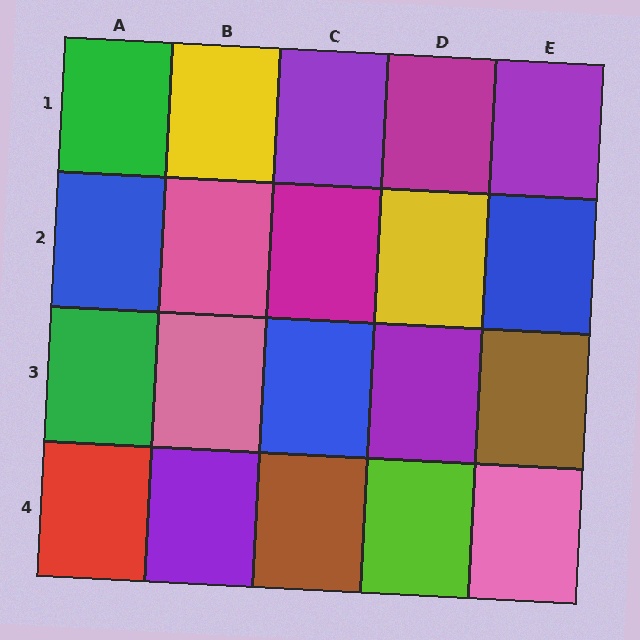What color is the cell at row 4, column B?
Purple.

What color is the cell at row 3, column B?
Pink.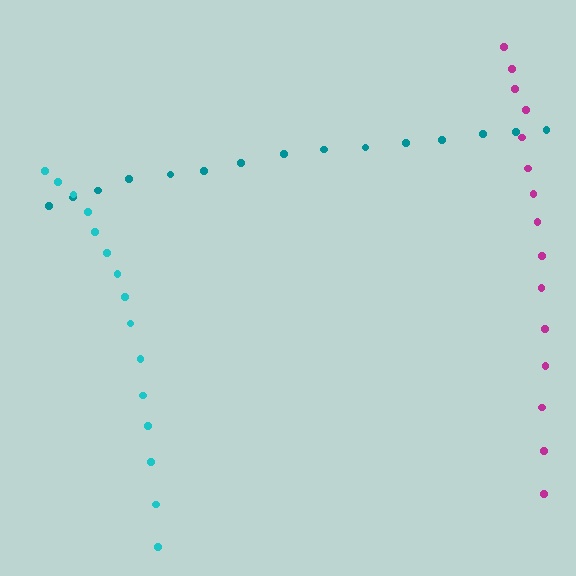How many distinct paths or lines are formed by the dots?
There are 3 distinct paths.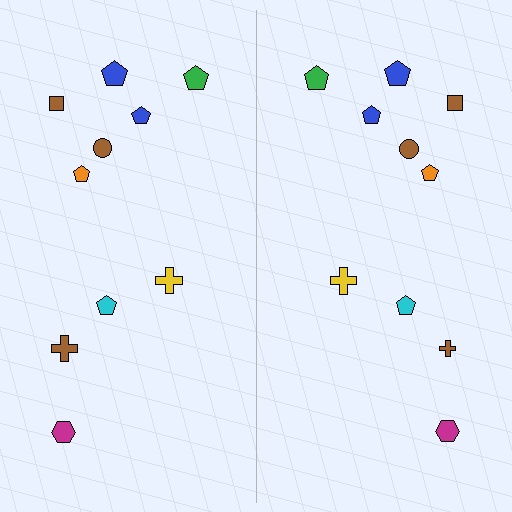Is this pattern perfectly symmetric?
No, the pattern is not perfectly symmetric. The brown cross on the right side has a different size than its mirror counterpart.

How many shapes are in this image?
There are 20 shapes in this image.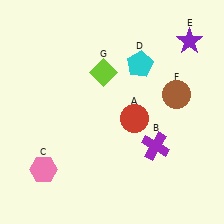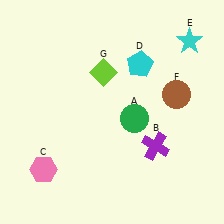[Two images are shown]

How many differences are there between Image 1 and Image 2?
There are 2 differences between the two images.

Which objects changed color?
A changed from red to green. E changed from purple to cyan.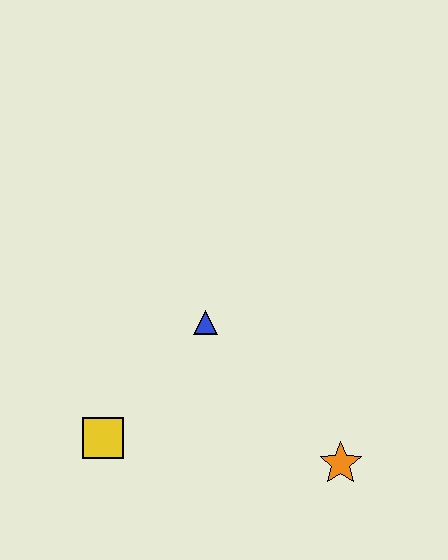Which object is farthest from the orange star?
The yellow square is farthest from the orange star.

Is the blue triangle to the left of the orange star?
Yes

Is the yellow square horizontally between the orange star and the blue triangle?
No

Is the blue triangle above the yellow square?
Yes